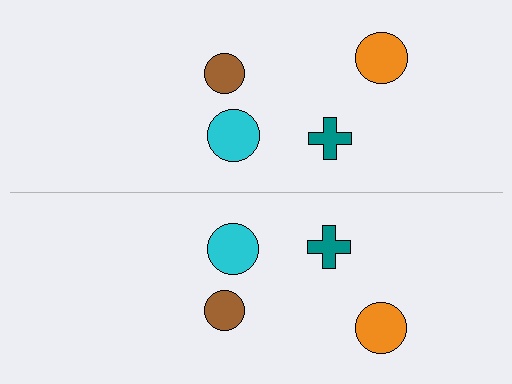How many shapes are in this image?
There are 8 shapes in this image.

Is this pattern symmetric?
Yes, this pattern has bilateral (reflection) symmetry.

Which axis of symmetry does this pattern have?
The pattern has a horizontal axis of symmetry running through the center of the image.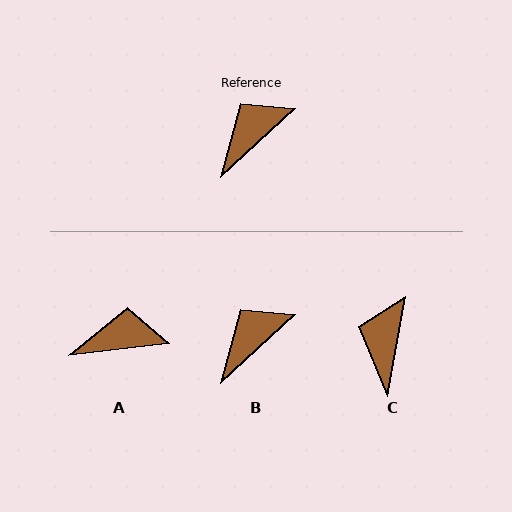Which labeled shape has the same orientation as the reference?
B.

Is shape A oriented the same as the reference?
No, it is off by about 36 degrees.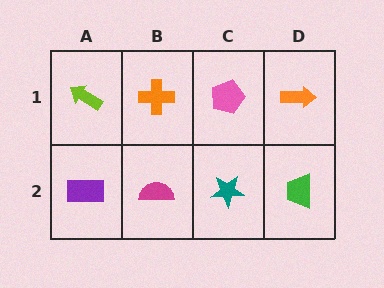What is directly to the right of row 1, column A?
An orange cross.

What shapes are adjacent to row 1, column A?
A purple rectangle (row 2, column A), an orange cross (row 1, column B).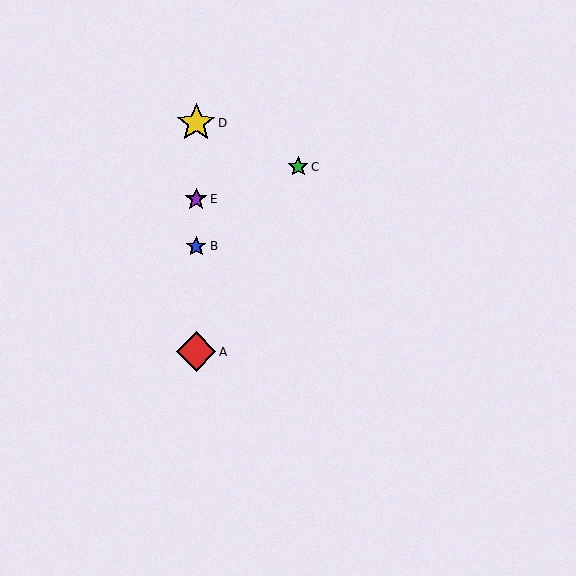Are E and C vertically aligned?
No, E is at x≈196 and C is at x≈298.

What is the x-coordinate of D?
Object D is at x≈196.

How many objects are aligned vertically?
4 objects (A, B, D, E) are aligned vertically.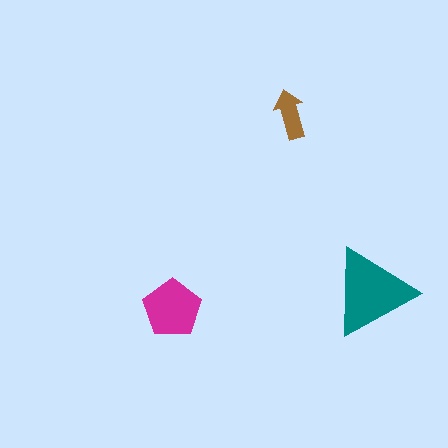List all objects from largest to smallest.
The teal triangle, the magenta pentagon, the brown arrow.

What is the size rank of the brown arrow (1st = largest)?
3rd.